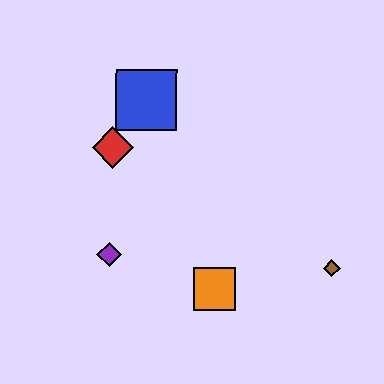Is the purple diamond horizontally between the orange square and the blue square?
No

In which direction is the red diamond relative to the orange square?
The red diamond is above the orange square.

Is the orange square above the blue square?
No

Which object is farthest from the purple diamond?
The brown diamond is farthest from the purple diamond.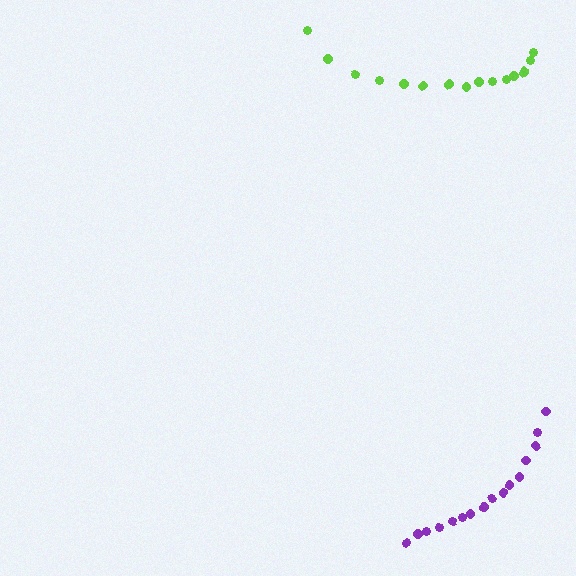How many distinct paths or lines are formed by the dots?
There are 2 distinct paths.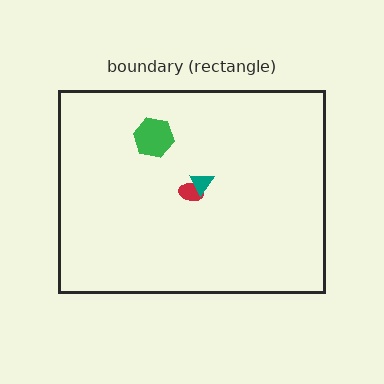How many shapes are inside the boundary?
3 inside, 0 outside.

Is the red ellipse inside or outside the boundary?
Inside.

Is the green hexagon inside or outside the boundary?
Inside.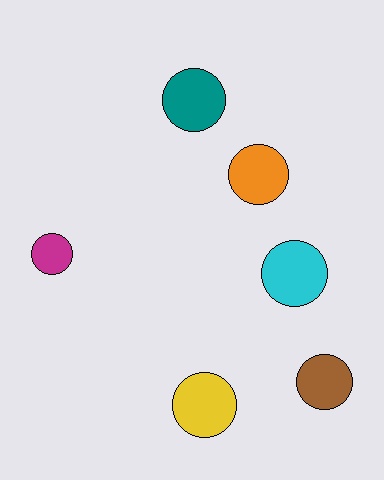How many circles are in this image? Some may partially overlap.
There are 6 circles.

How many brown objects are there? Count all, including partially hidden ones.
There is 1 brown object.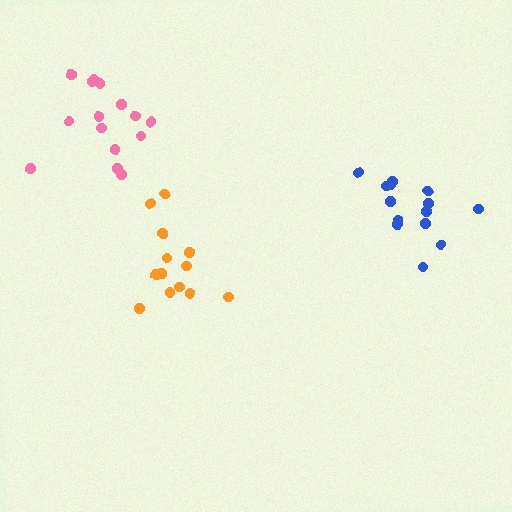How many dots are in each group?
Group 1: 15 dots, Group 2: 13 dots, Group 3: 14 dots (42 total).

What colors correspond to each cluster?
The clusters are colored: pink, orange, blue.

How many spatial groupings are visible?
There are 3 spatial groupings.